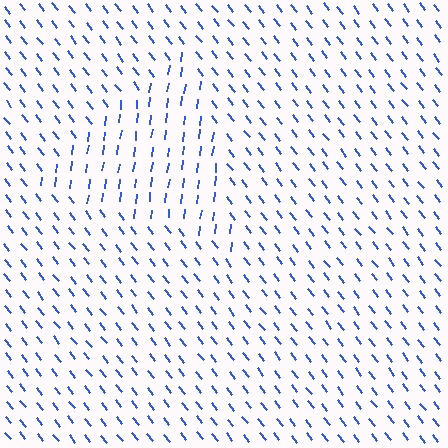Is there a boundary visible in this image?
Yes, there is a texture boundary formed by a change in line orientation.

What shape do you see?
I see a triangle.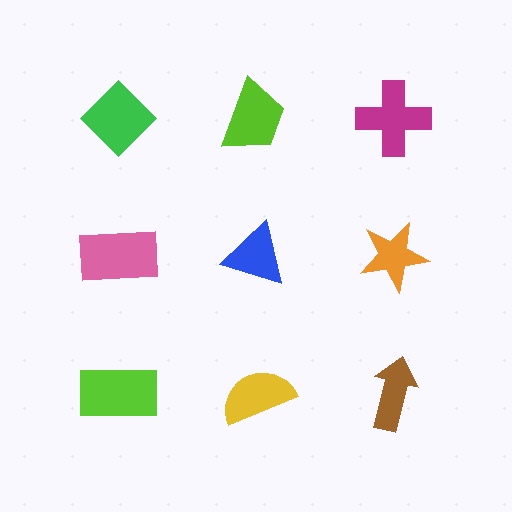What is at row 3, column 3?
A brown arrow.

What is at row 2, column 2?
A blue triangle.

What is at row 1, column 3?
A magenta cross.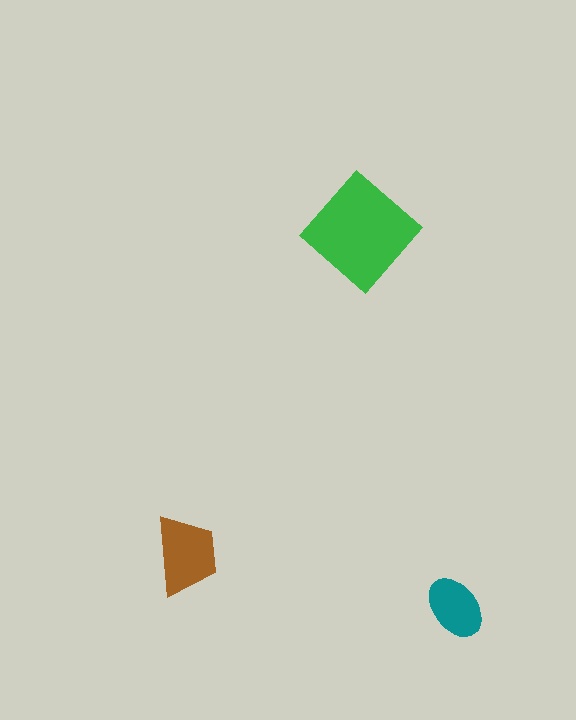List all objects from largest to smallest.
The green diamond, the brown trapezoid, the teal ellipse.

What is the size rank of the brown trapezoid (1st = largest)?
2nd.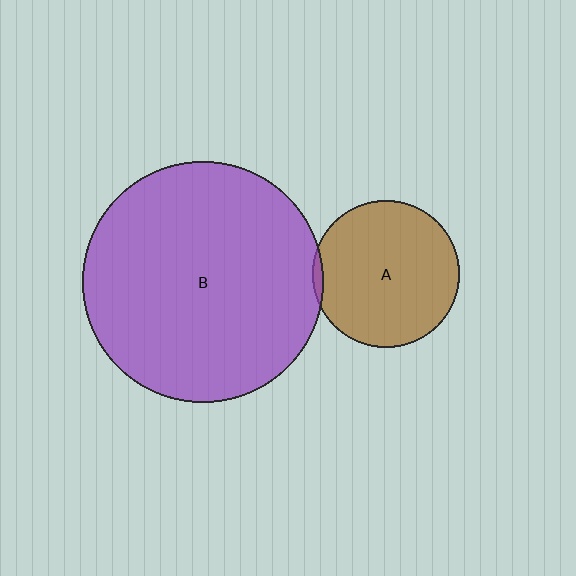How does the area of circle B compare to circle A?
Approximately 2.7 times.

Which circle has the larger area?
Circle B (purple).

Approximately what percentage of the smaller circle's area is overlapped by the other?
Approximately 5%.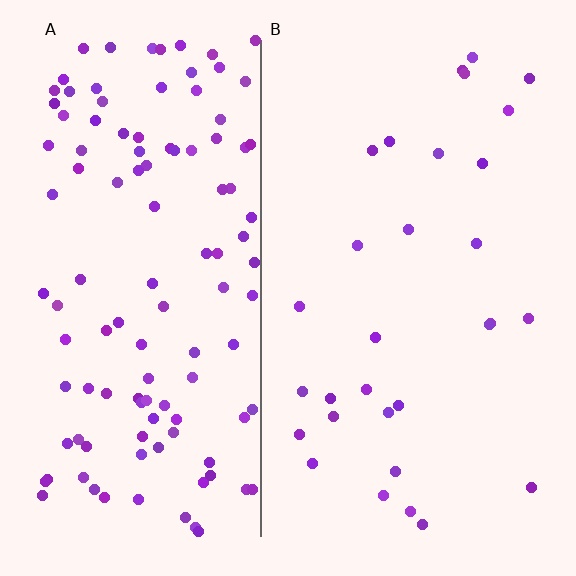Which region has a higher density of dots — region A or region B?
A (the left).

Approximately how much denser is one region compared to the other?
Approximately 3.9× — region A over region B.